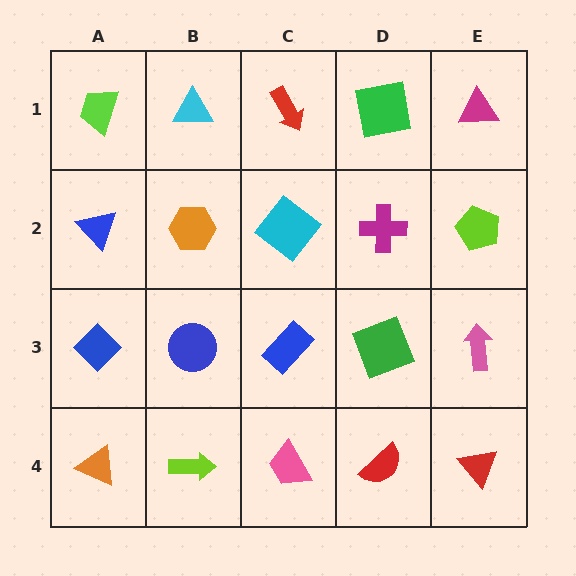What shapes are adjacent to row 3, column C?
A cyan diamond (row 2, column C), a pink trapezoid (row 4, column C), a blue circle (row 3, column B), a green square (row 3, column D).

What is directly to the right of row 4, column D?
A red triangle.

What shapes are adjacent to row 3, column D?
A magenta cross (row 2, column D), a red semicircle (row 4, column D), a blue rectangle (row 3, column C), a pink arrow (row 3, column E).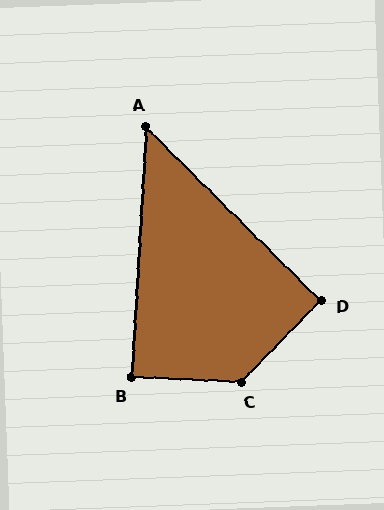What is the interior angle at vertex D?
Approximately 91 degrees (approximately right).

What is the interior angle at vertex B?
Approximately 89 degrees (approximately right).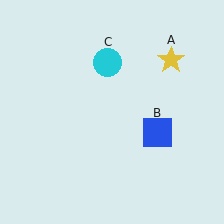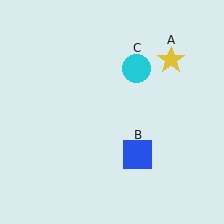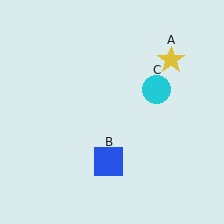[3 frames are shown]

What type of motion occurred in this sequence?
The blue square (object B), cyan circle (object C) rotated clockwise around the center of the scene.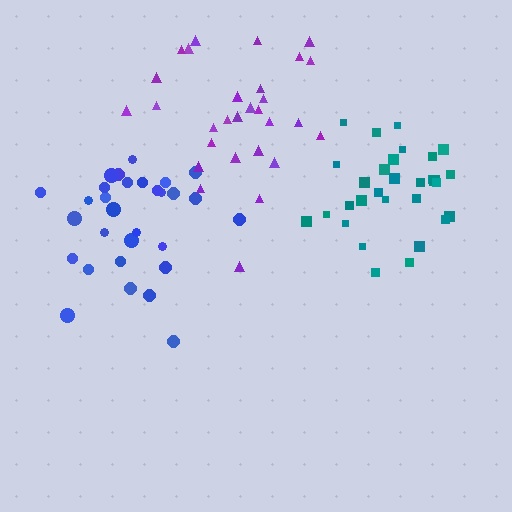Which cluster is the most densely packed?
Blue.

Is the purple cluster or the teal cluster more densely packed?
Teal.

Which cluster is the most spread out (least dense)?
Purple.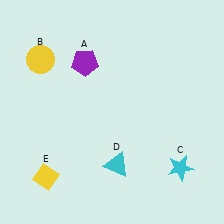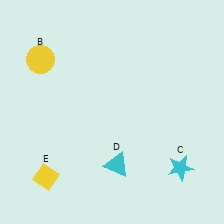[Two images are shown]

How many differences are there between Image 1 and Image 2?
There is 1 difference between the two images.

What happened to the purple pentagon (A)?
The purple pentagon (A) was removed in Image 2. It was in the top-left area of Image 1.